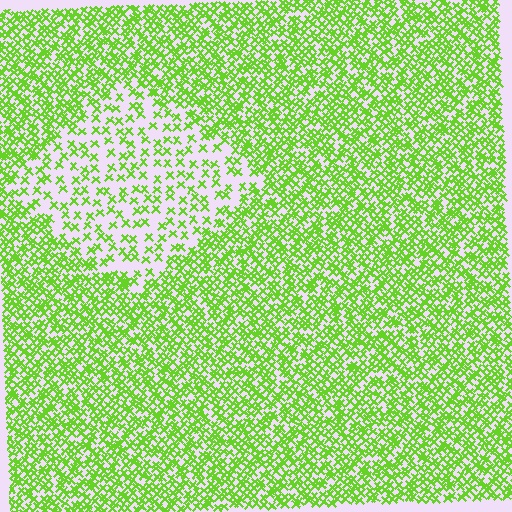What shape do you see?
I see a diamond.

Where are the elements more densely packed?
The elements are more densely packed outside the diamond boundary.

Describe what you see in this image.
The image contains small lime elements arranged at two different densities. A diamond-shaped region is visible where the elements are less densely packed than the surrounding area.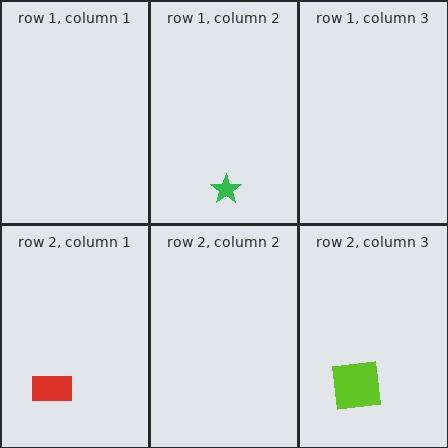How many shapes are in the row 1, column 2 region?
1.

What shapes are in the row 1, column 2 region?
The green star.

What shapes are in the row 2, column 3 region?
The lime square.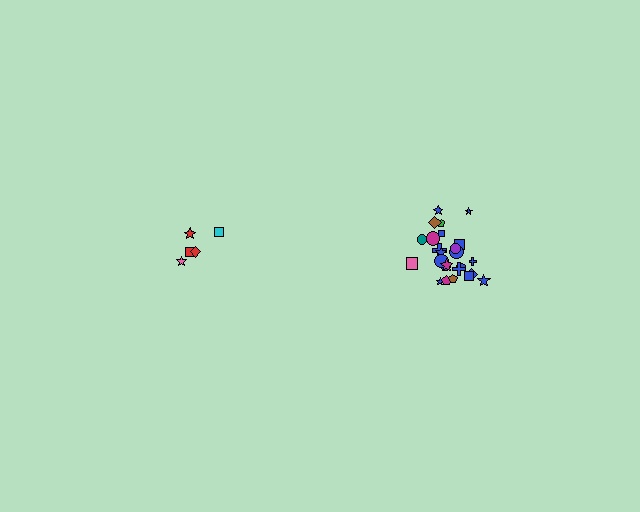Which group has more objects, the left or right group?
The right group.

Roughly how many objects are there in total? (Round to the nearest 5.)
Roughly 30 objects in total.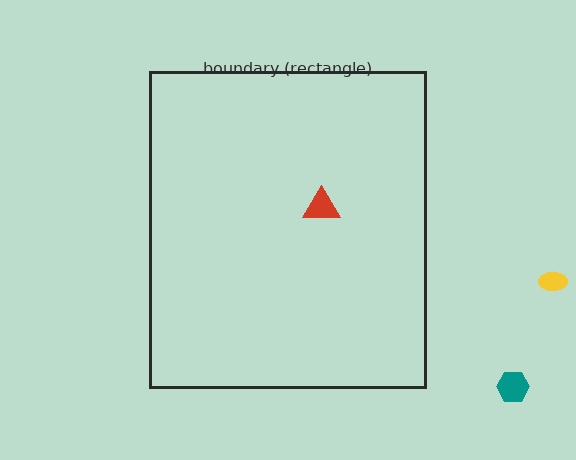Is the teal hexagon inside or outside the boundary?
Outside.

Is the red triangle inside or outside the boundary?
Inside.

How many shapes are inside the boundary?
1 inside, 2 outside.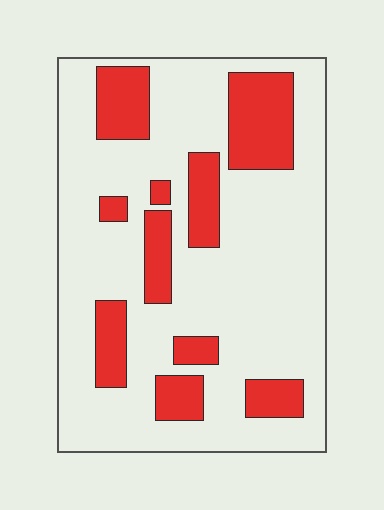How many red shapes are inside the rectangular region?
10.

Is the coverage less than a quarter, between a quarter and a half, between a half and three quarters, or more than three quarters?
Less than a quarter.